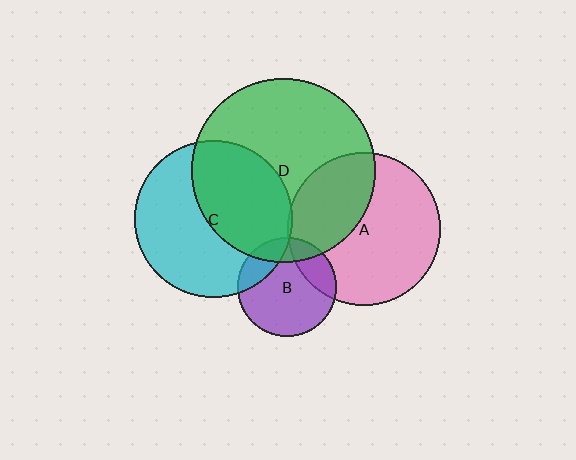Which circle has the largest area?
Circle D (green).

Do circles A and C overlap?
Yes.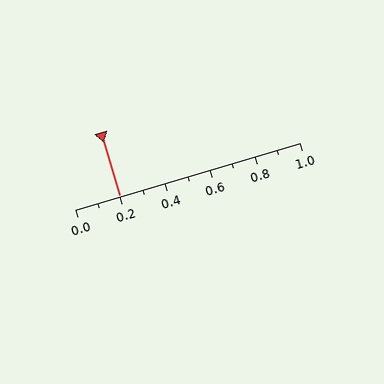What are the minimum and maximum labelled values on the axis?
The axis runs from 0.0 to 1.0.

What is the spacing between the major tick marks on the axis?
The major ticks are spaced 0.2 apart.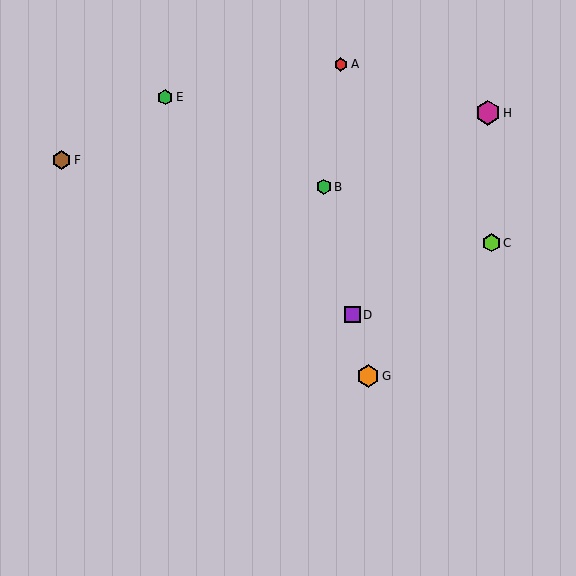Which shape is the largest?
The magenta hexagon (labeled H) is the largest.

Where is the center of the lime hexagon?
The center of the lime hexagon is at (491, 243).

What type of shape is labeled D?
Shape D is a purple square.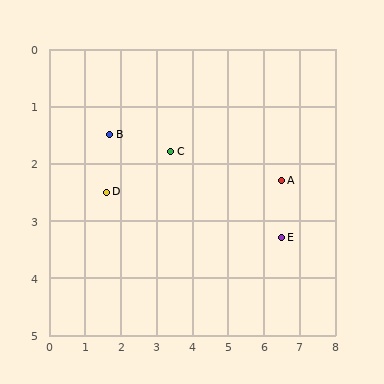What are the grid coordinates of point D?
Point D is at approximately (1.6, 2.5).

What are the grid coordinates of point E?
Point E is at approximately (6.5, 3.3).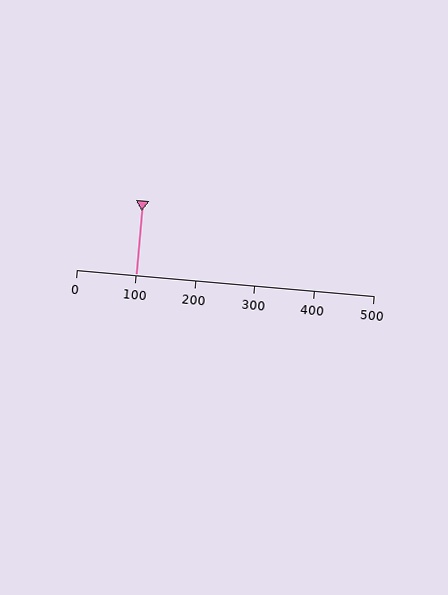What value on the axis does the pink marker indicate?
The marker indicates approximately 100.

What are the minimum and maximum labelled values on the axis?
The axis runs from 0 to 500.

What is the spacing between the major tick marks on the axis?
The major ticks are spaced 100 apart.